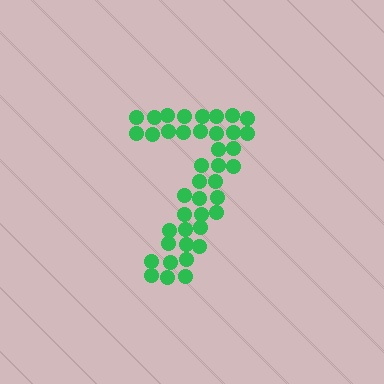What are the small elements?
The small elements are circles.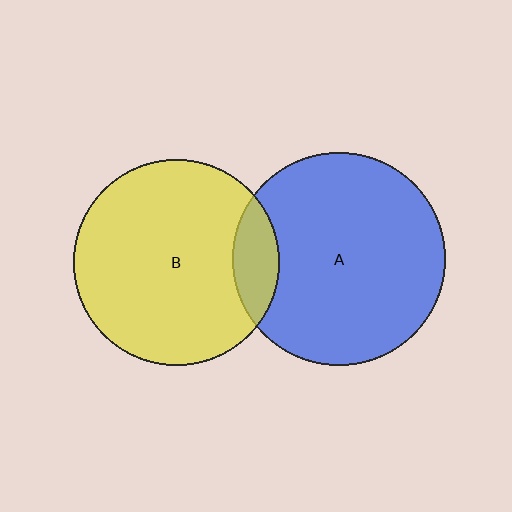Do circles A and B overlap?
Yes.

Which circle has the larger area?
Circle A (blue).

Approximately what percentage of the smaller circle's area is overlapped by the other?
Approximately 10%.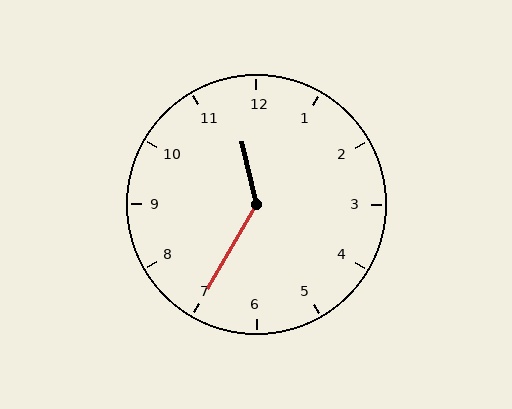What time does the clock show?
11:35.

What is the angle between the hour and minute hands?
Approximately 138 degrees.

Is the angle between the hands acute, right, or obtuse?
It is obtuse.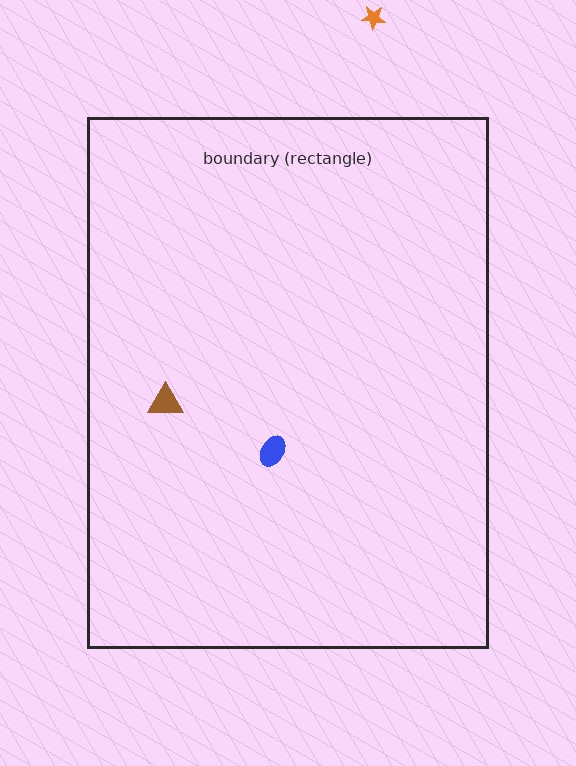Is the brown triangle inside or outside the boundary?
Inside.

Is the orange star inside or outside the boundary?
Outside.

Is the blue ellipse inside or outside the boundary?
Inside.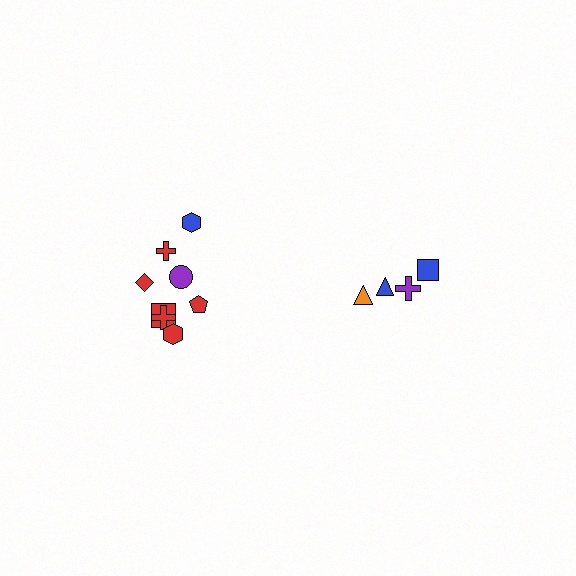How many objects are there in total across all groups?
There are 12 objects.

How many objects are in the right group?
There are 4 objects.